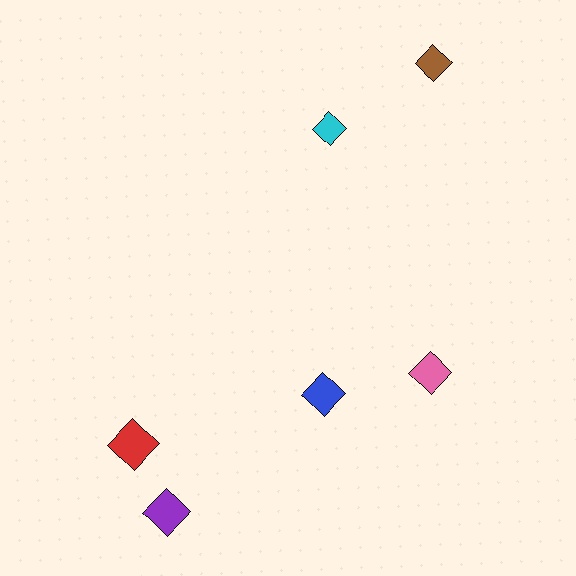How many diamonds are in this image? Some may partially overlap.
There are 6 diamonds.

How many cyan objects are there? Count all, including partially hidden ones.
There is 1 cyan object.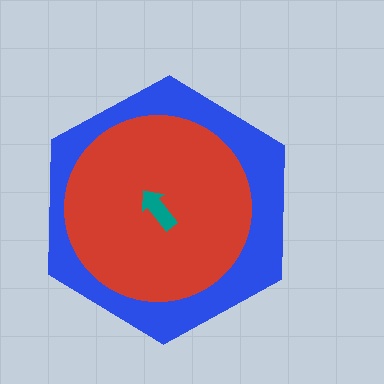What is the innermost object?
The teal arrow.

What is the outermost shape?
The blue hexagon.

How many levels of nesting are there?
3.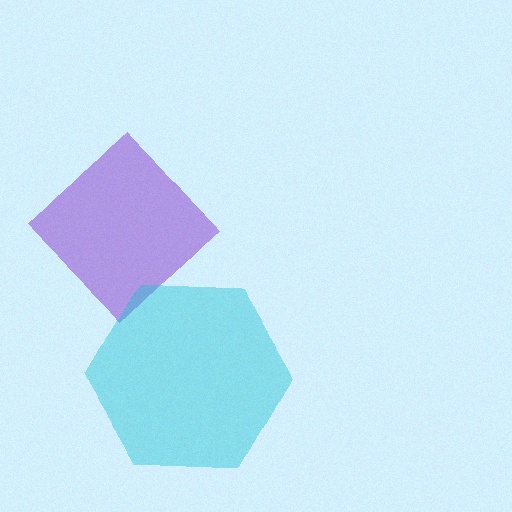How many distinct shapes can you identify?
There are 2 distinct shapes: a purple diamond, a cyan hexagon.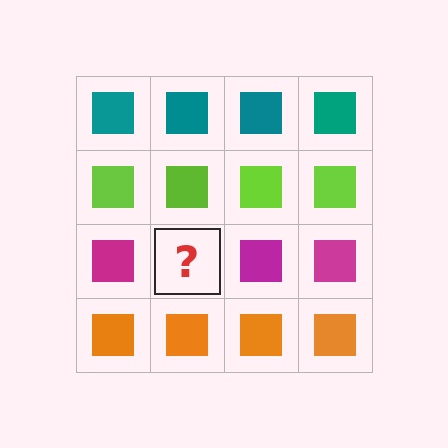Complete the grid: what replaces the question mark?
The question mark should be replaced with a magenta square.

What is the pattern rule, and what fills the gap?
The rule is that each row has a consistent color. The gap should be filled with a magenta square.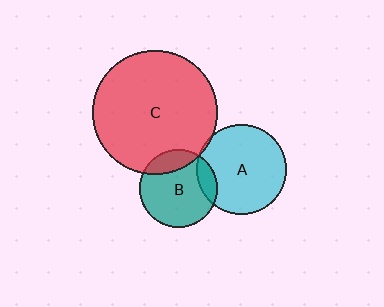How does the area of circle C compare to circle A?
Approximately 1.9 times.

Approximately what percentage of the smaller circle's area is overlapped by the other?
Approximately 20%.